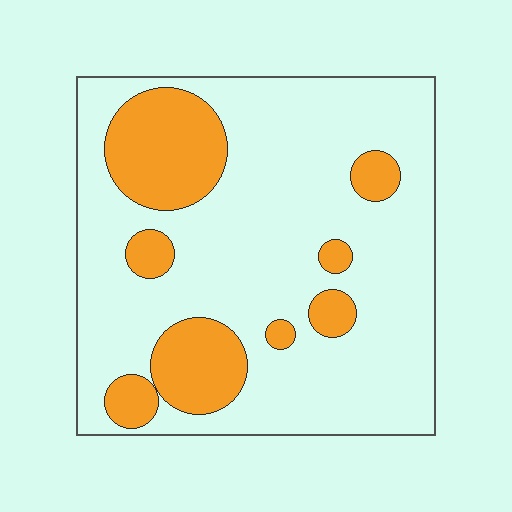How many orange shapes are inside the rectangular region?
8.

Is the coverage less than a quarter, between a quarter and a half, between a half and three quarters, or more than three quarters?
Less than a quarter.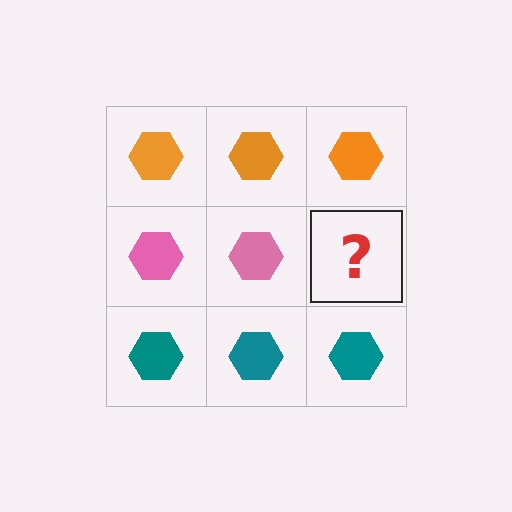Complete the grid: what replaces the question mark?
The question mark should be replaced with a pink hexagon.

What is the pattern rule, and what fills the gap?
The rule is that each row has a consistent color. The gap should be filled with a pink hexagon.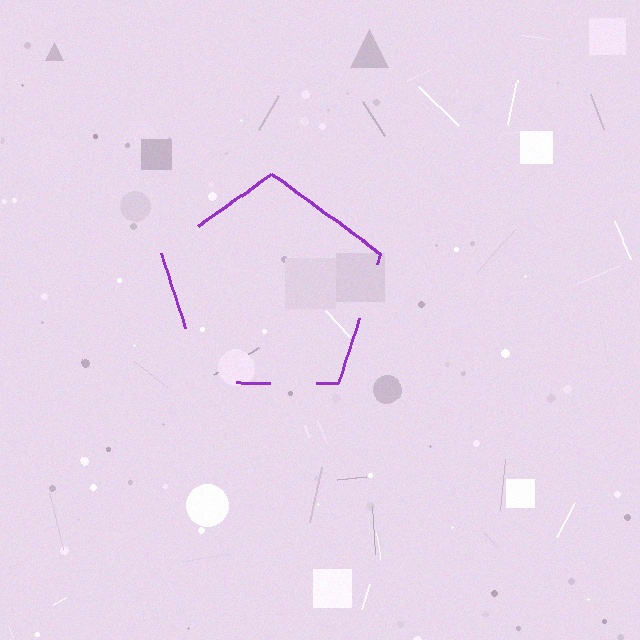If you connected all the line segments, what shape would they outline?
They would outline a pentagon.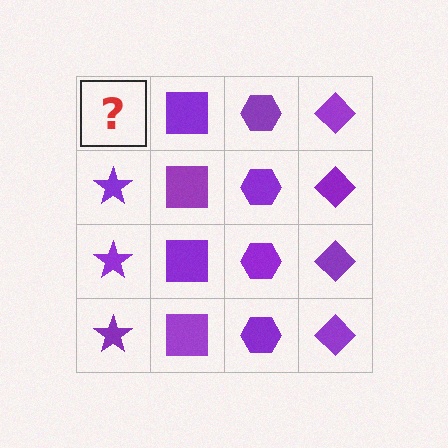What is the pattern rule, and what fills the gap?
The rule is that each column has a consistent shape. The gap should be filled with a purple star.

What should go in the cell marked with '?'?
The missing cell should contain a purple star.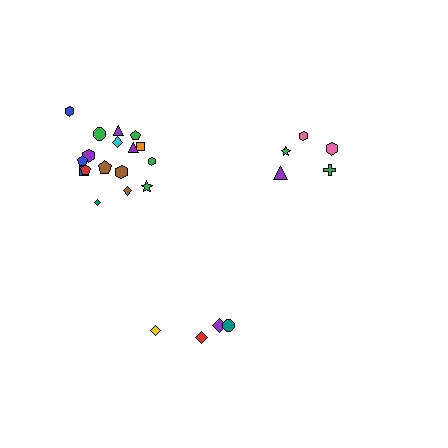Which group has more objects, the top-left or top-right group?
The top-left group.